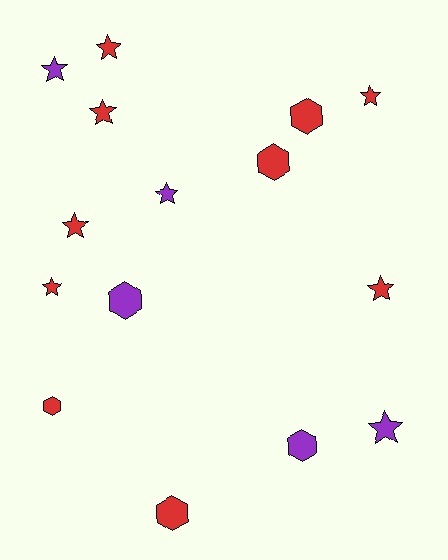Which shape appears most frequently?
Star, with 9 objects.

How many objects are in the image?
There are 15 objects.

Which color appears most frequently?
Red, with 10 objects.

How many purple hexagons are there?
There are 2 purple hexagons.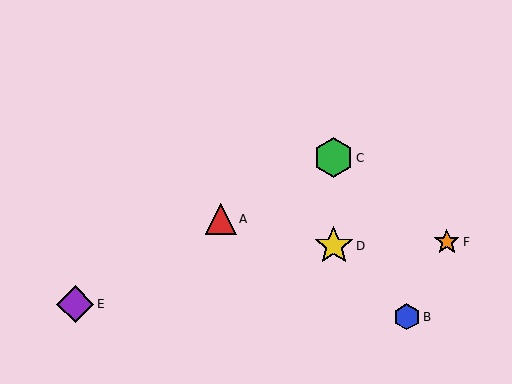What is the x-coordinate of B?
Object B is at x≈407.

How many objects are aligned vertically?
2 objects (C, D) are aligned vertically.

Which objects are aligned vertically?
Objects C, D are aligned vertically.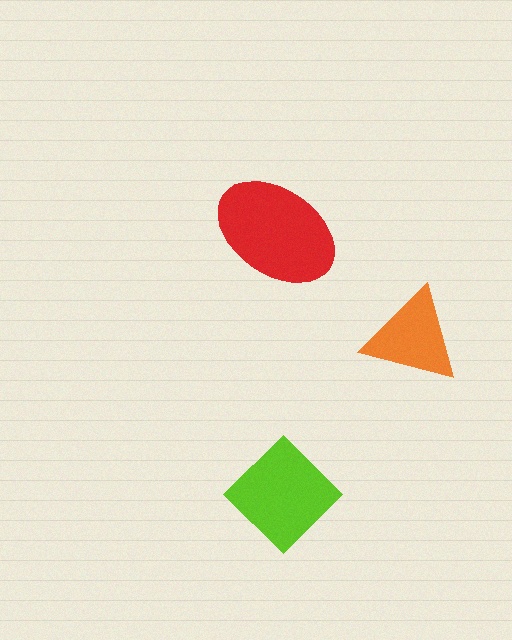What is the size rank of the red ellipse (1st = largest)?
1st.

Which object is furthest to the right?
The orange triangle is rightmost.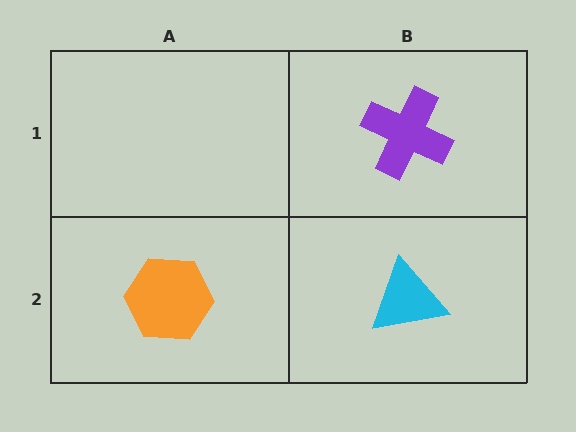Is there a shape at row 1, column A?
No, that cell is empty.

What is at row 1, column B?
A purple cross.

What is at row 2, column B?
A cyan triangle.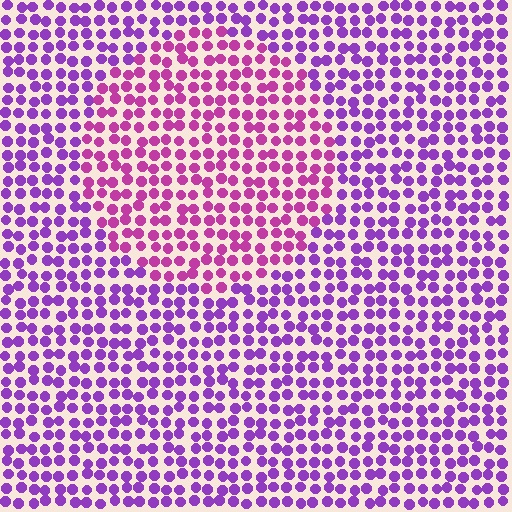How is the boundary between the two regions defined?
The boundary is defined purely by a slight shift in hue (about 34 degrees). Spacing, size, and orientation are identical on both sides.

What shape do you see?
I see a circle.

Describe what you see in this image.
The image is filled with small purple elements in a uniform arrangement. A circle-shaped region is visible where the elements are tinted to a slightly different hue, forming a subtle color boundary.